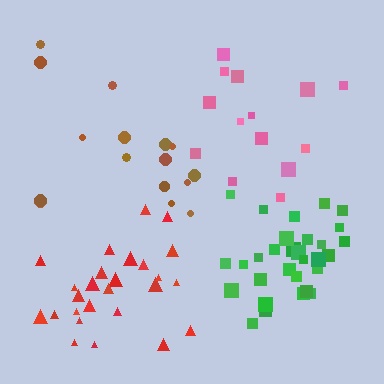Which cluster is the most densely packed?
Green.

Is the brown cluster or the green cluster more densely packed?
Green.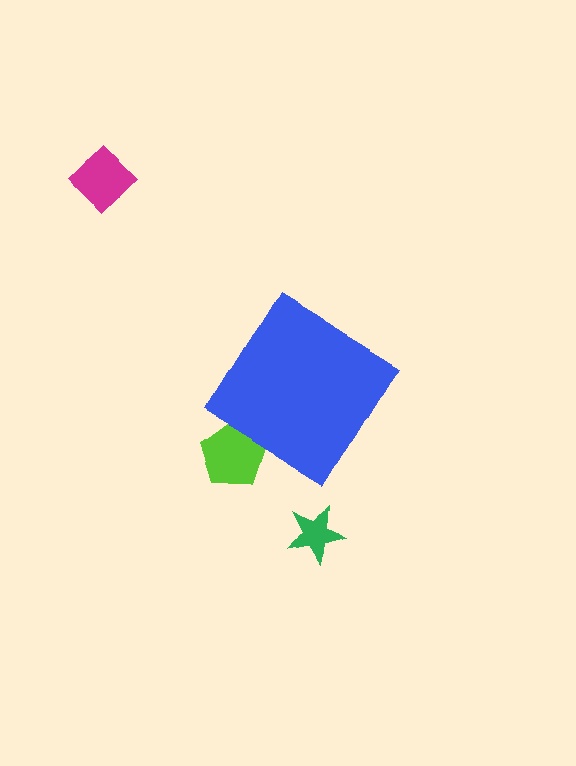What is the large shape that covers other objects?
A blue diamond.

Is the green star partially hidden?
No, the green star is fully visible.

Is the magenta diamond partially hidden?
No, the magenta diamond is fully visible.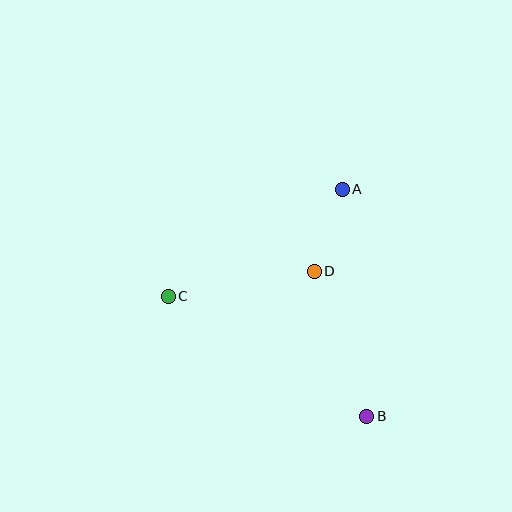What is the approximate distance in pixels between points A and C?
The distance between A and C is approximately 204 pixels.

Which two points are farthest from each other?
Points B and C are farthest from each other.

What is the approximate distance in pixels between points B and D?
The distance between B and D is approximately 154 pixels.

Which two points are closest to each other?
Points A and D are closest to each other.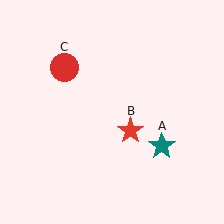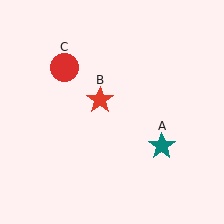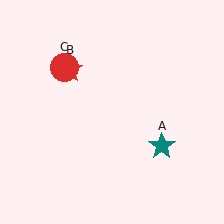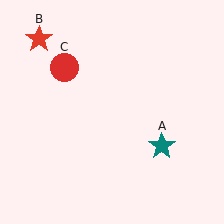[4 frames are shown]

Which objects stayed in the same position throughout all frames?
Teal star (object A) and red circle (object C) remained stationary.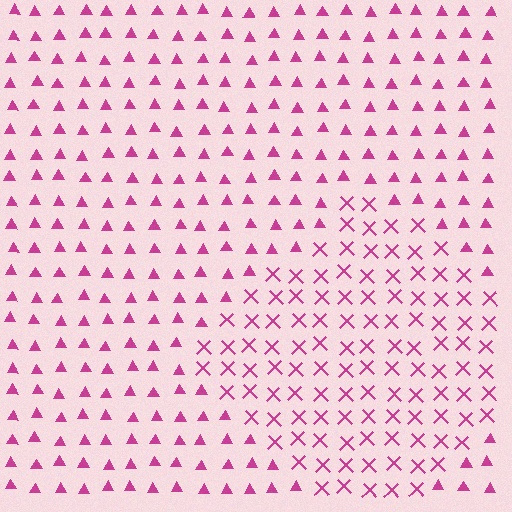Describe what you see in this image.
The image is filled with small magenta elements arranged in a uniform grid. A diamond-shaped region contains X marks, while the surrounding area contains triangles. The boundary is defined purely by the change in element shape.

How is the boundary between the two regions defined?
The boundary is defined by a change in element shape: X marks inside vs. triangles outside. All elements share the same color and spacing.